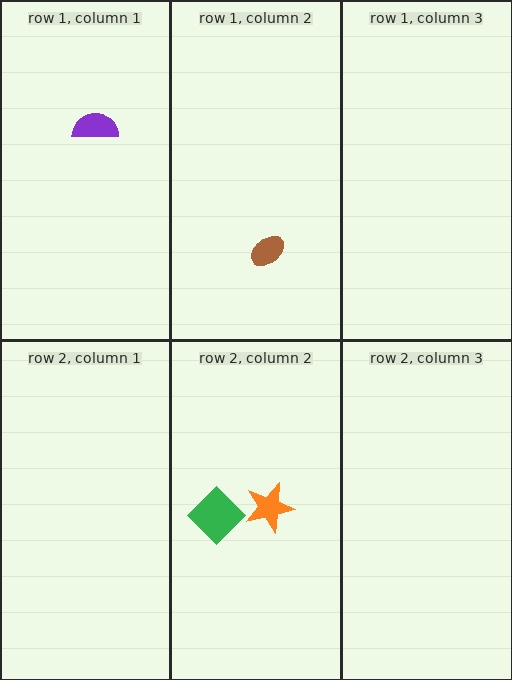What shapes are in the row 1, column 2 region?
The brown ellipse.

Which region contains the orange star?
The row 2, column 2 region.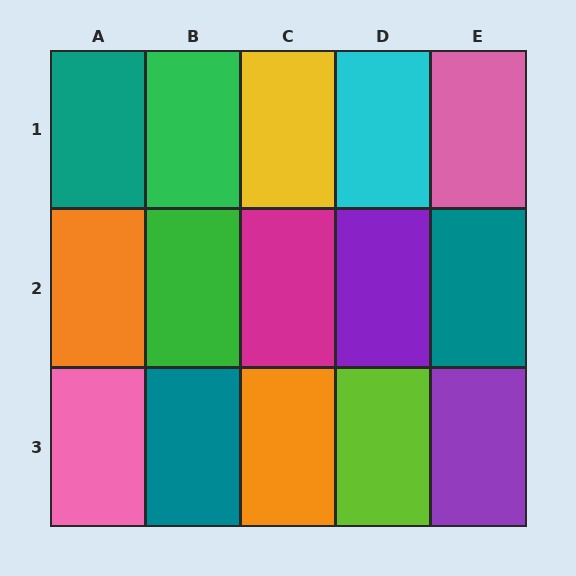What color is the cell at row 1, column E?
Pink.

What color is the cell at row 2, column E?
Teal.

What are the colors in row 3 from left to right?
Pink, teal, orange, lime, purple.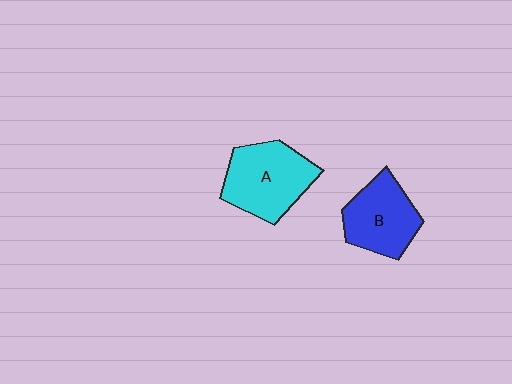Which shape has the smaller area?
Shape B (blue).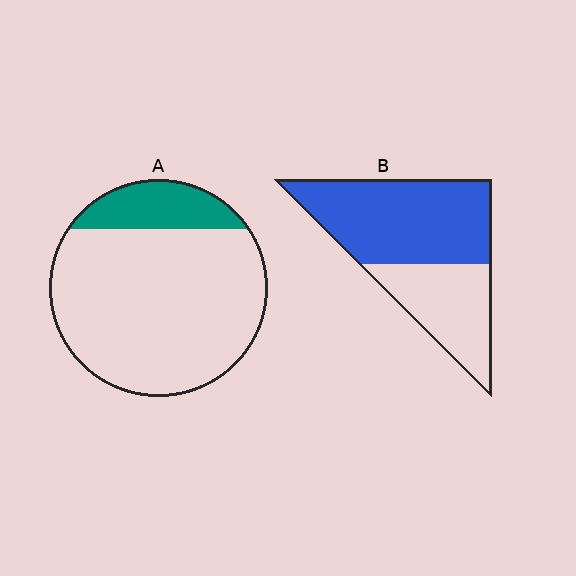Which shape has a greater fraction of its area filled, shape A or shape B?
Shape B.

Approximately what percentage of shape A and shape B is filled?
A is approximately 15% and B is approximately 65%.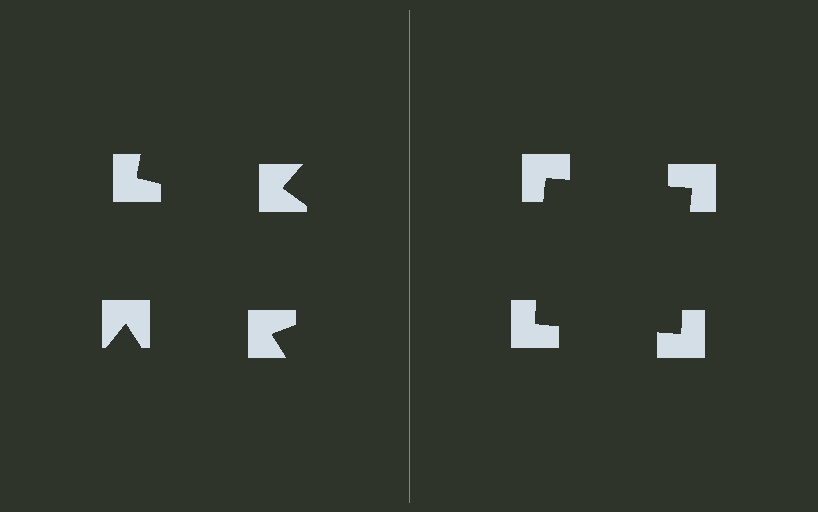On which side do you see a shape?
An illusory square appears on the right side. On the left side the wedge cuts are rotated, so no coherent shape forms.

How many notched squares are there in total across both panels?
8 — 4 on each side.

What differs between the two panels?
The notched squares are positioned identically on both sides; only the wedge orientations differ. On the right they align to a square; on the left they are misaligned.